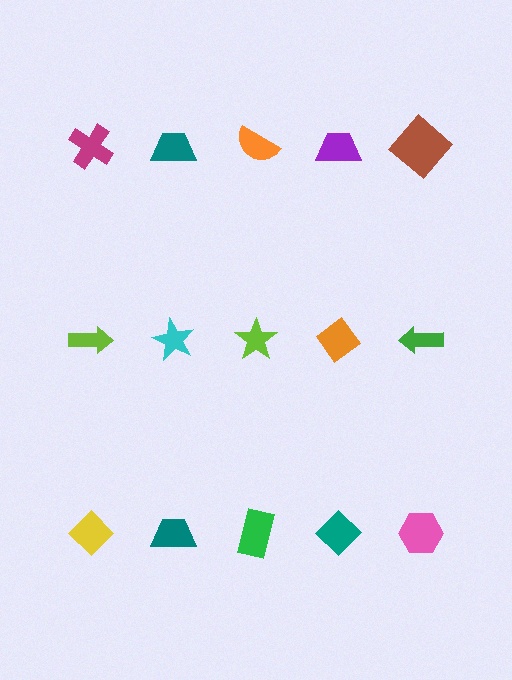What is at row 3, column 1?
A yellow diamond.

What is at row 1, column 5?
A brown diamond.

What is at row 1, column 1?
A magenta cross.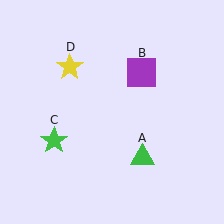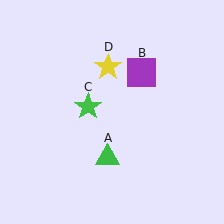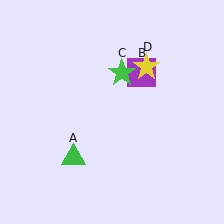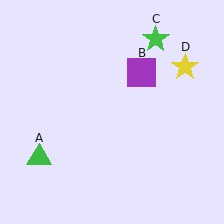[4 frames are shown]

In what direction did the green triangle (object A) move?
The green triangle (object A) moved left.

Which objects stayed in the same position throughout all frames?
Purple square (object B) remained stationary.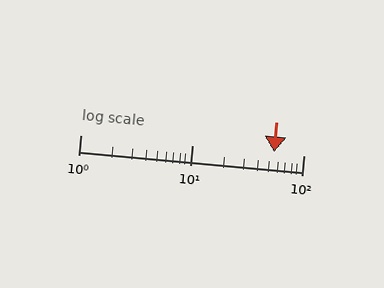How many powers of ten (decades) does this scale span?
The scale spans 2 decades, from 1 to 100.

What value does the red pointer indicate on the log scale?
The pointer indicates approximately 55.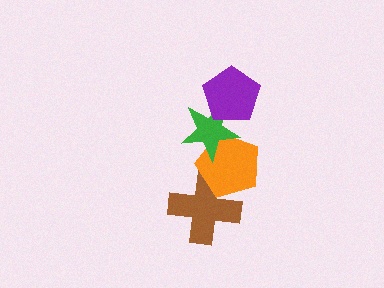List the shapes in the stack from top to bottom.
From top to bottom: the purple pentagon, the green star, the orange pentagon, the brown cross.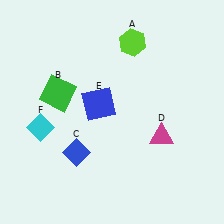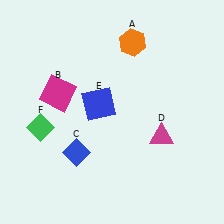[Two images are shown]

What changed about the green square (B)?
In Image 1, B is green. In Image 2, it changed to magenta.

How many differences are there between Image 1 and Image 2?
There are 3 differences between the two images.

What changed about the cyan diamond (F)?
In Image 1, F is cyan. In Image 2, it changed to green.